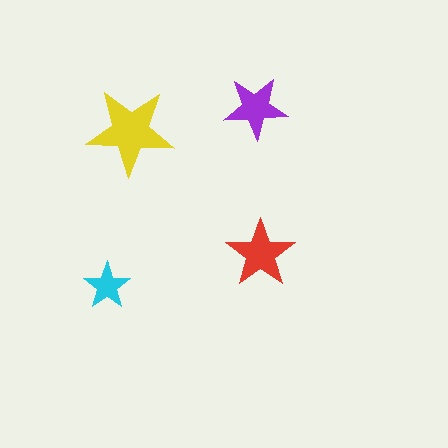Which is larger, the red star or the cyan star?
The red one.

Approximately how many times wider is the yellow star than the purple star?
About 1.5 times wider.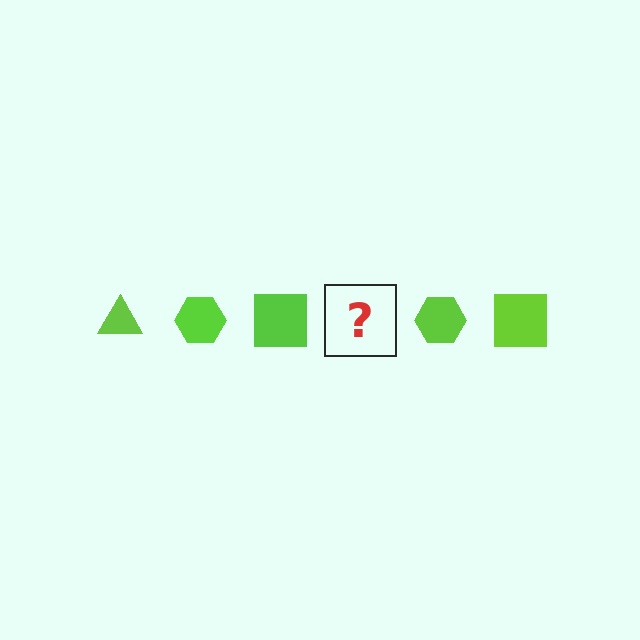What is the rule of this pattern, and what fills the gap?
The rule is that the pattern cycles through triangle, hexagon, square shapes in lime. The gap should be filled with a lime triangle.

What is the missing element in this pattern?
The missing element is a lime triangle.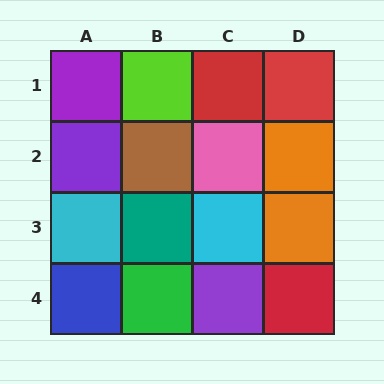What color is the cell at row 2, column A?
Purple.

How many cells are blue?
1 cell is blue.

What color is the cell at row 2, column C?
Pink.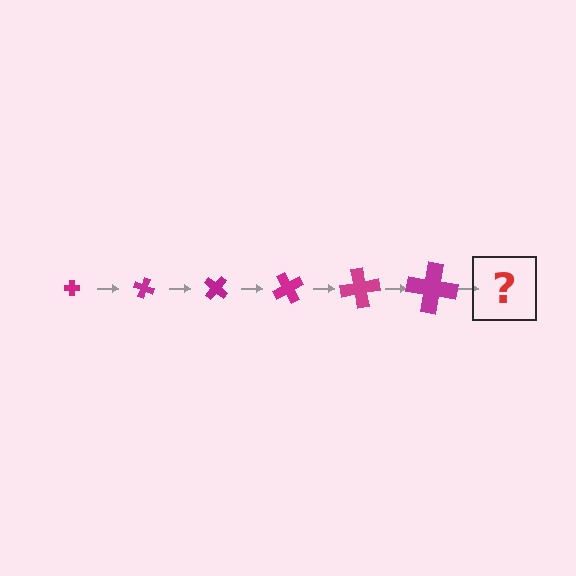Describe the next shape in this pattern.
It should be a cross, larger than the previous one and rotated 120 degrees from the start.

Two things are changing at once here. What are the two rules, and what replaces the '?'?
The two rules are that the cross grows larger each step and it rotates 20 degrees each step. The '?' should be a cross, larger than the previous one and rotated 120 degrees from the start.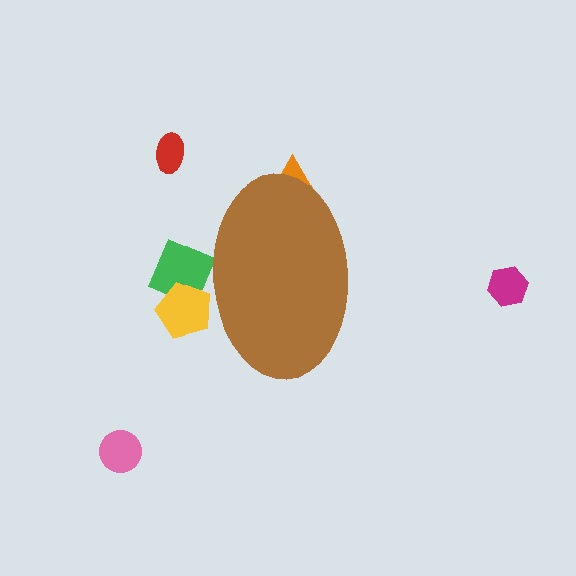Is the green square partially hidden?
Yes, the green square is partially hidden behind the brown ellipse.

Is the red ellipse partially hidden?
No, the red ellipse is fully visible.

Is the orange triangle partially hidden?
Yes, the orange triangle is partially hidden behind the brown ellipse.